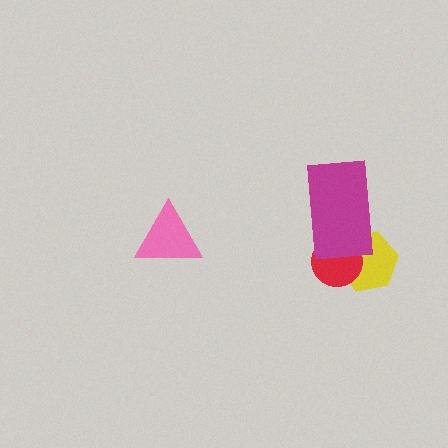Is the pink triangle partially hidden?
No, no other shape covers it.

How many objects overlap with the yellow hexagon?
2 objects overlap with the yellow hexagon.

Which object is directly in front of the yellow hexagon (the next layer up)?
The red circle is directly in front of the yellow hexagon.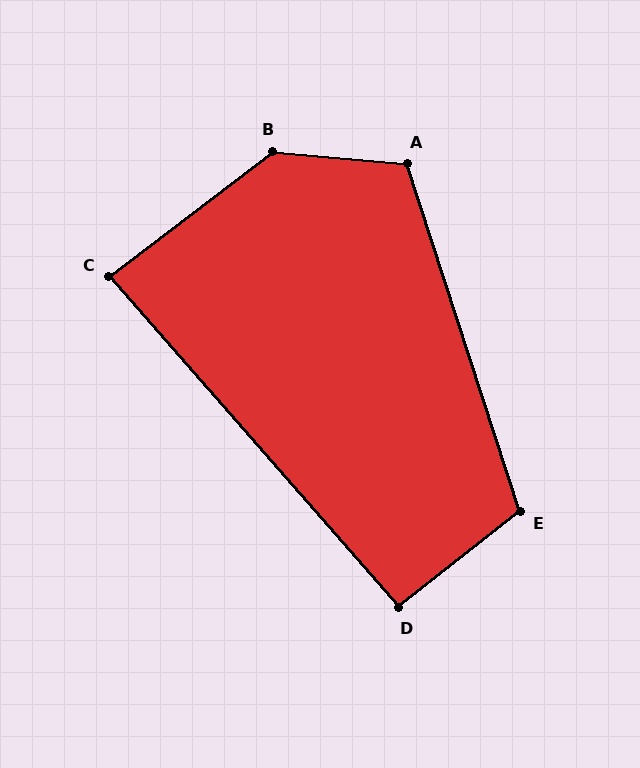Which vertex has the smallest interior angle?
C, at approximately 86 degrees.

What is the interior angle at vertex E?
Approximately 111 degrees (obtuse).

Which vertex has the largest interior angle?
B, at approximately 138 degrees.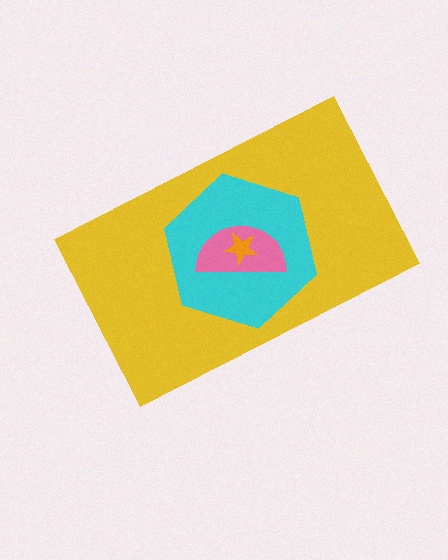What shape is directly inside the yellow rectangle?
The cyan hexagon.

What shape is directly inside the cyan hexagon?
The pink semicircle.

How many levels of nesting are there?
4.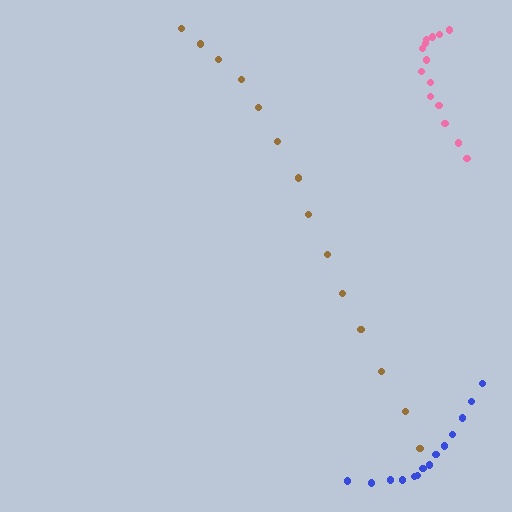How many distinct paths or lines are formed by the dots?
There are 3 distinct paths.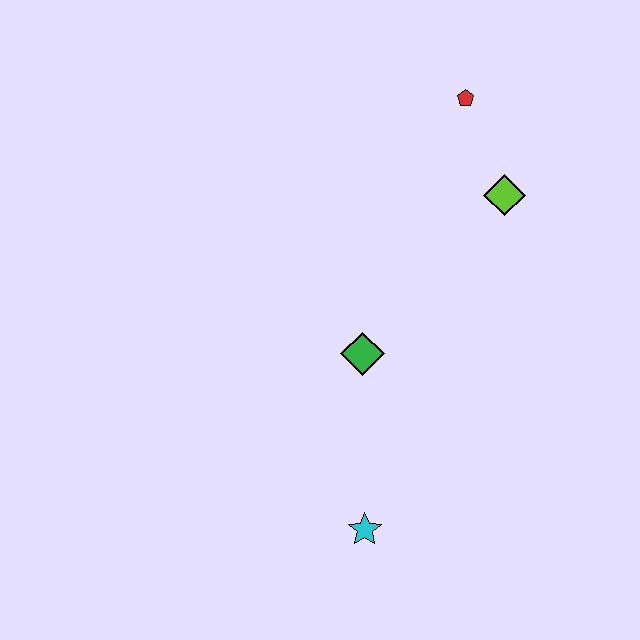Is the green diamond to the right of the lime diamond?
No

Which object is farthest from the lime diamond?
The cyan star is farthest from the lime diamond.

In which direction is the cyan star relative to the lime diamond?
The cyan star is below the lime diamond.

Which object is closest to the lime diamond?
The red pentagon is closest to the lime diamond.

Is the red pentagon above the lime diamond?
Yes